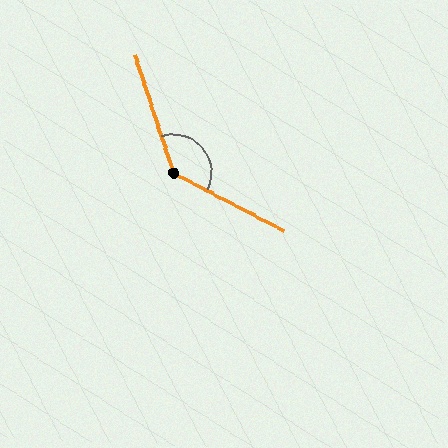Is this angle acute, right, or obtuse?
It is obtuse.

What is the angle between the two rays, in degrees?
Approximately 135 degrees.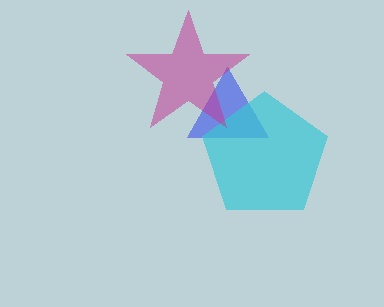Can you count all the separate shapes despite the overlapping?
Yes, there are 3 separate shapes.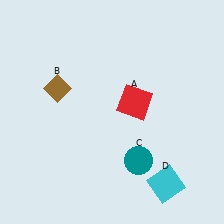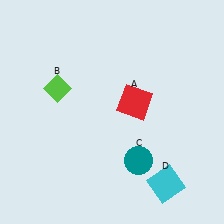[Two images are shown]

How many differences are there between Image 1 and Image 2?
There is 1 difference between the two images.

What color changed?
The diamond (B) changed from brown in Image 1 to lime in Image 2.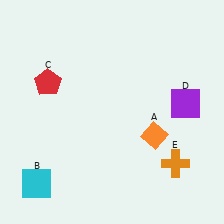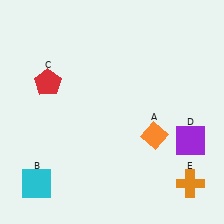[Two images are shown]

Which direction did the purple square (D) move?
The purple square (D) moved down.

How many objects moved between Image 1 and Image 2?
2 objects moved between the two images.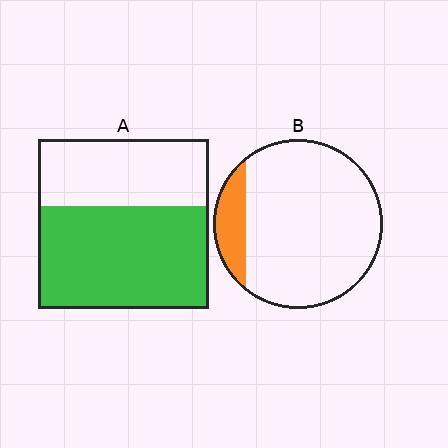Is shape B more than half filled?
No.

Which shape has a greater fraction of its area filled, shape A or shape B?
Shape A.